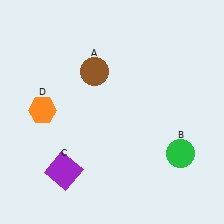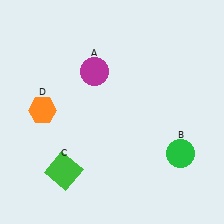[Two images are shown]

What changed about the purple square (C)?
In Image 1, C is purple. In Image 2, it changed to green.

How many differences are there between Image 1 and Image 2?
There are 2 differences between the two images.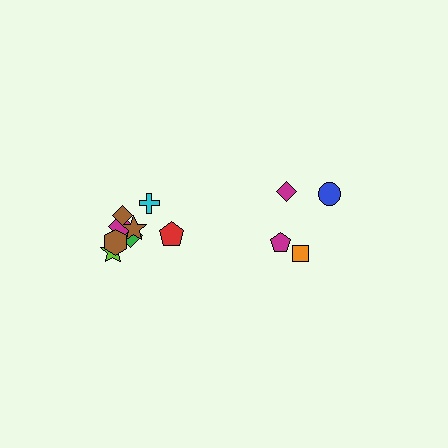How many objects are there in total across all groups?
There are 12 objects.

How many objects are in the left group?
There are 8 objects.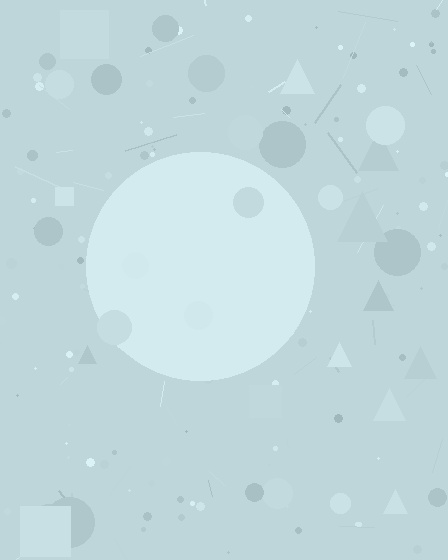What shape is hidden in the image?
A circle is hidden in the image.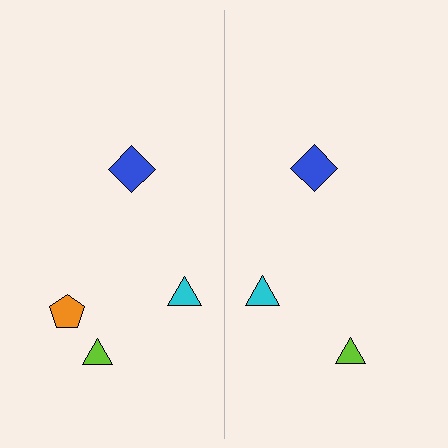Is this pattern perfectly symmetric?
No, the pattern is not perfectly symmetric. A orange pentagon is missing from the right side.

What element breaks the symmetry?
A orange pentagon is missing from the right side.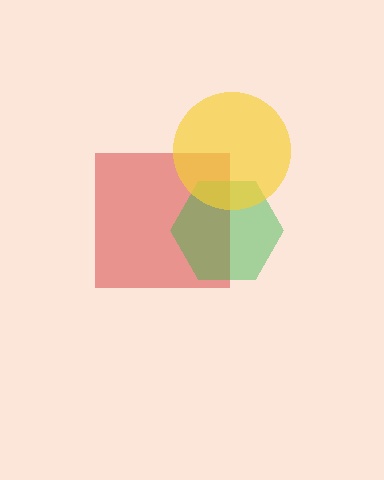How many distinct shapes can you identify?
There are 3 distinct shapes: a red square, a green hexagon, a yellow circle.